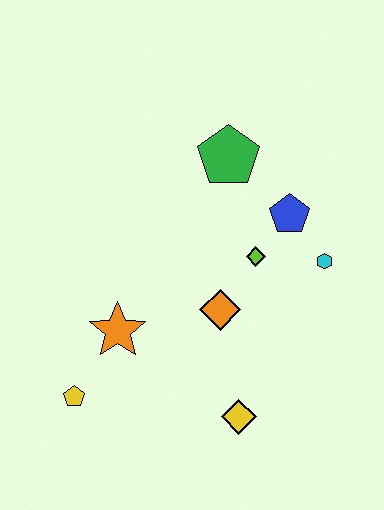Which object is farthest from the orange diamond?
The yellow pentagon is farthest from the orange diamond.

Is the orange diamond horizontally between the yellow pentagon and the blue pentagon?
Yes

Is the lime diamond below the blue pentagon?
Yes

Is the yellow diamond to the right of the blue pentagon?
No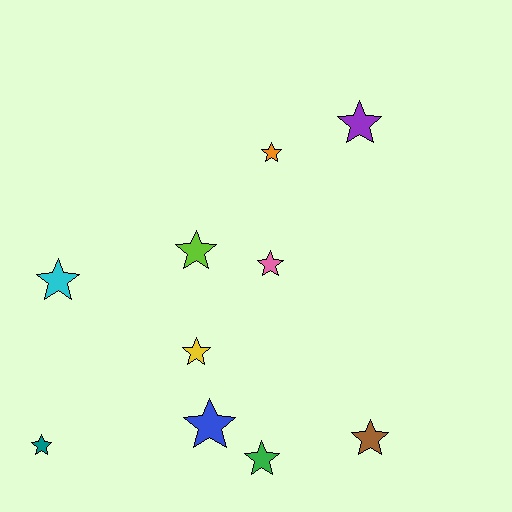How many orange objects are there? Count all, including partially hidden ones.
There is 1 orange object.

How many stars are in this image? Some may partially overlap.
There are 10 stars.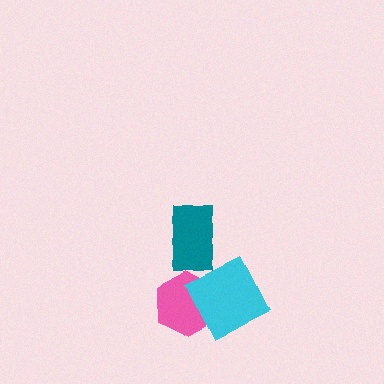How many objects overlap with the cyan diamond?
1 object overlaps with the cyan diamond.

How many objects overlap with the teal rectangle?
0 objects overlap with the teal rectangle.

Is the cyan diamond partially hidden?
No, no other shape covers it.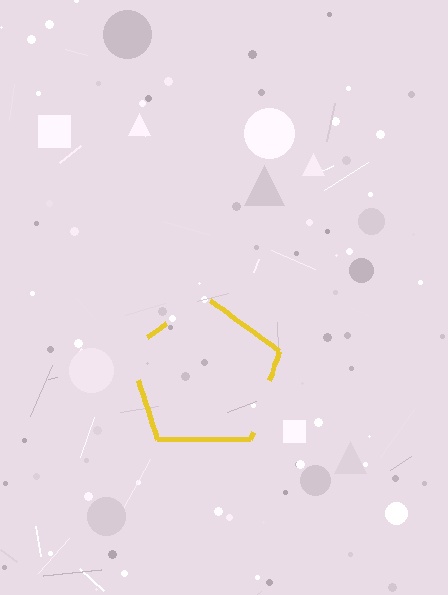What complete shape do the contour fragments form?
The contour fragments form a pentagon.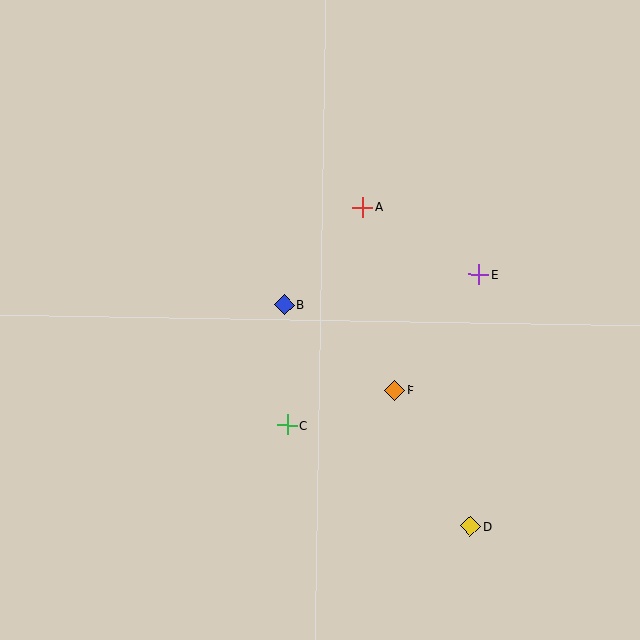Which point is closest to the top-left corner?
Point B is closest to the top-left corner.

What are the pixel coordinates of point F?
Point F is at (394, 390).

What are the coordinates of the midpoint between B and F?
The midpoint between B and F is at (339, 347).